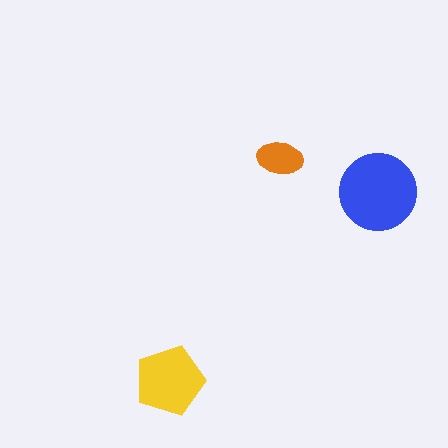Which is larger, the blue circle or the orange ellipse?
The blue circle.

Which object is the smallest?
The orange ellipse.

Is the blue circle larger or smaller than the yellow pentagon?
Larger.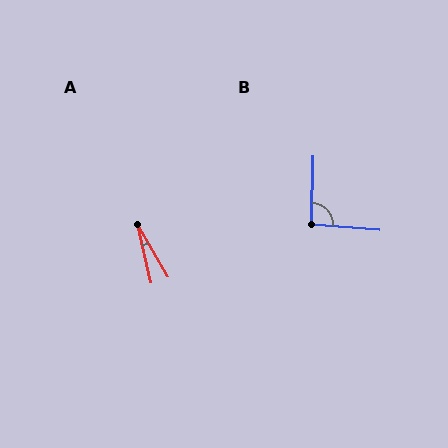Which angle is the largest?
B, at approximately 93 degrees.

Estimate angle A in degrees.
Approximately 17 degrees.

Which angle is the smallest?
A, at approximately 17 degrees.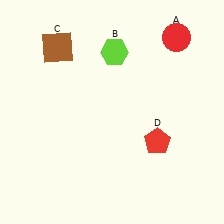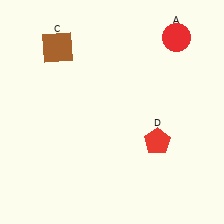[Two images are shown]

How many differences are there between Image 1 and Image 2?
There is 1 difference between the two images.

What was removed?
The lime hexagon (B) was removed in Image 2.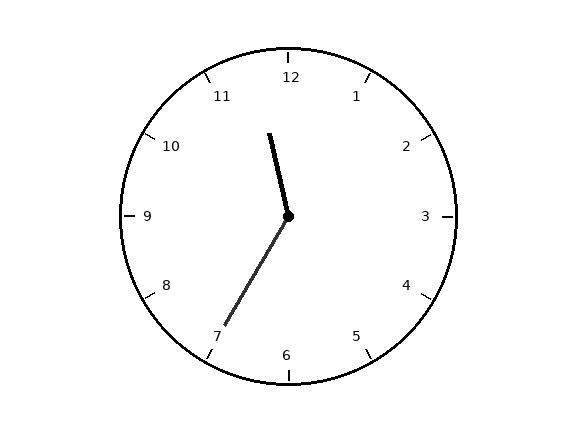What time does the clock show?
11:35.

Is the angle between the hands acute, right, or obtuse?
It is obtuse.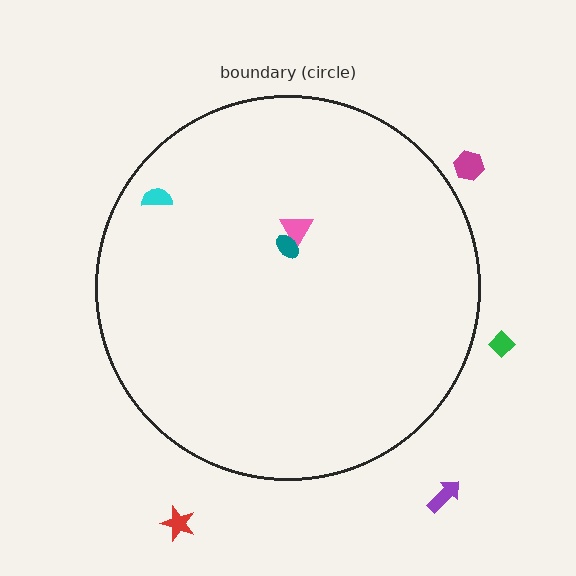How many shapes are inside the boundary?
3 inside, 4 outside.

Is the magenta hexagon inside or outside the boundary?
Outside.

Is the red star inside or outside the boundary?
Outside.